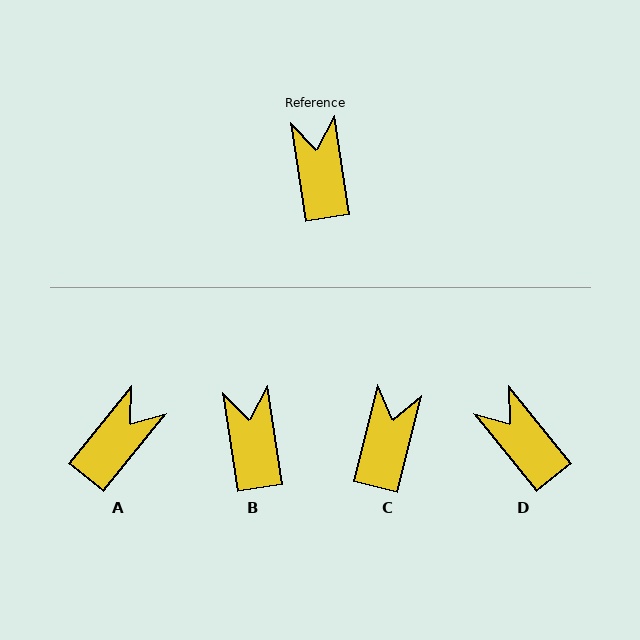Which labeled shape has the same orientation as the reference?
B.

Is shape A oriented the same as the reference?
No, it is off by about 48 degrees.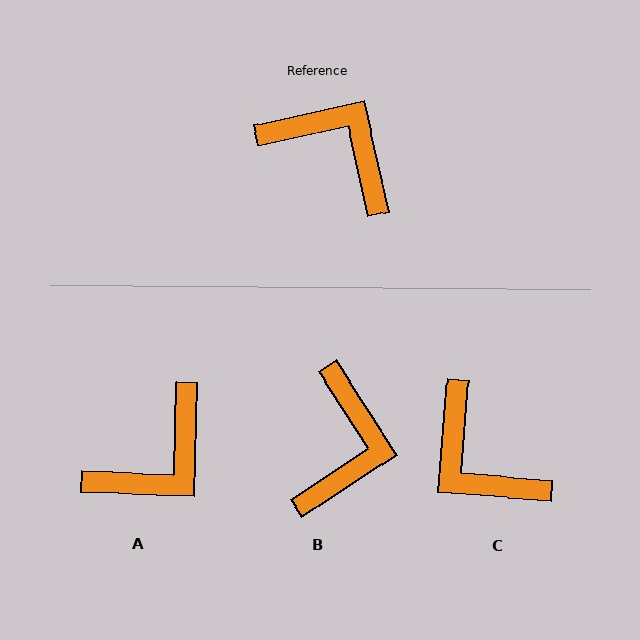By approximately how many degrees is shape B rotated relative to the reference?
Approximately 69 degrees clockwise.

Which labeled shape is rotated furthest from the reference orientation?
C, about 163 degrees away.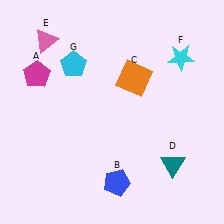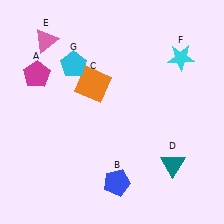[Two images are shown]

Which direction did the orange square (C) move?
The orange square (C) moved left.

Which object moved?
The orange square (C) moved left.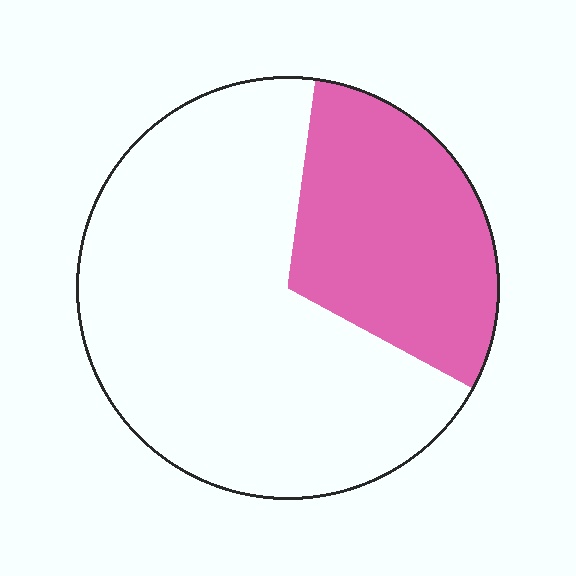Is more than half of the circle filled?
No.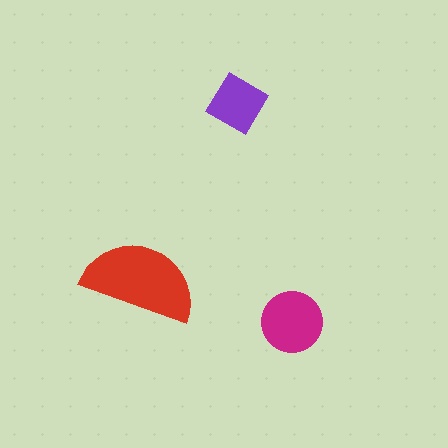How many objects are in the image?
There are 3 objects in the image.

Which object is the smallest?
The purple diamond.